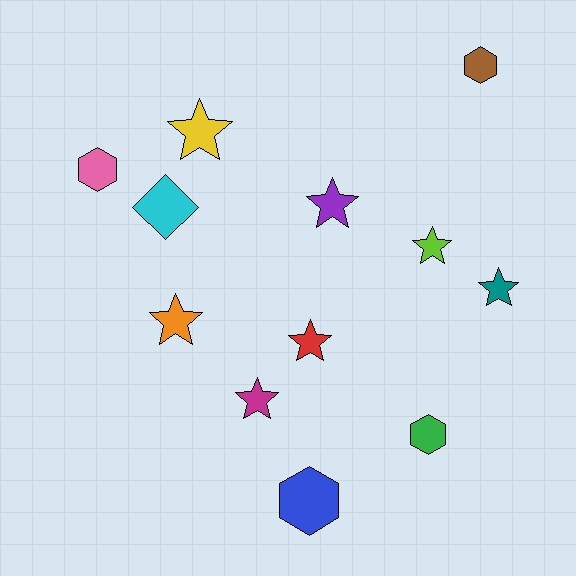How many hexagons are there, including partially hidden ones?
There are 4 hexagons.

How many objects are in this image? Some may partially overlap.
There are 12 objects.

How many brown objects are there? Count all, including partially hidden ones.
There is 1 brown object.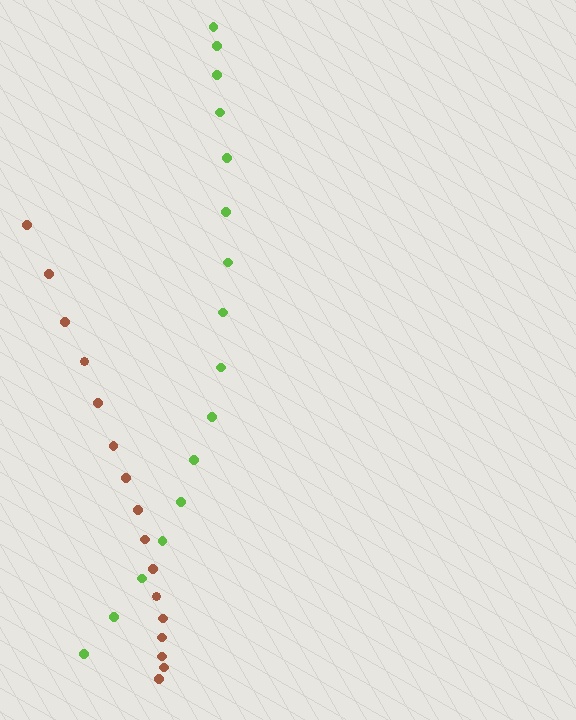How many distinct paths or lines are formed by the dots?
There are 2 distinct paths.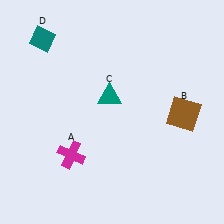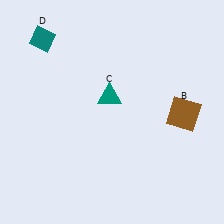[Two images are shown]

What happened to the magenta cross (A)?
The magenta cross (A) was removed in Image 2. It was in the bottom-left area of Image 1.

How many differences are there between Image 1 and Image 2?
There is 1 difference between the two images.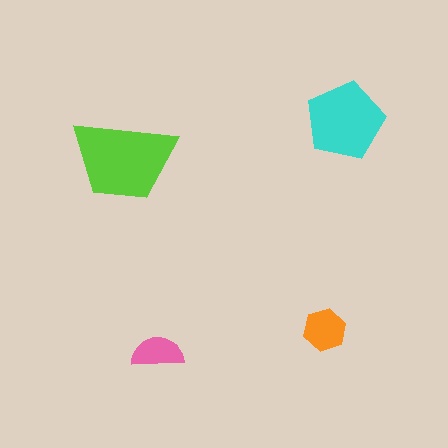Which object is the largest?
The lime trapezoid.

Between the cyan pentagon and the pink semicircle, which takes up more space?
The cyan pentagon.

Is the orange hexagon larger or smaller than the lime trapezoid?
Smaller.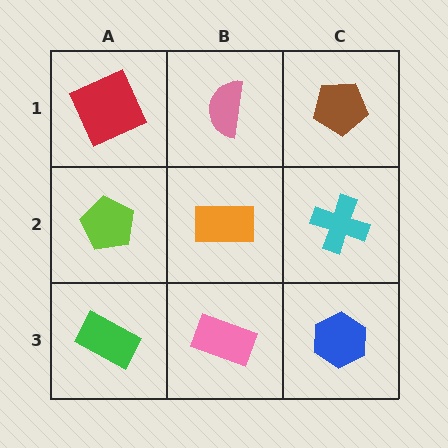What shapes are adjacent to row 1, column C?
A cyan cross (row 2, column C), a pink semicircle (row 1, column B).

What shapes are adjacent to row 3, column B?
An orange rectangle (row 2, column B), a green rectangle (row 3, column A), a blue hexagon (row 3, column C).